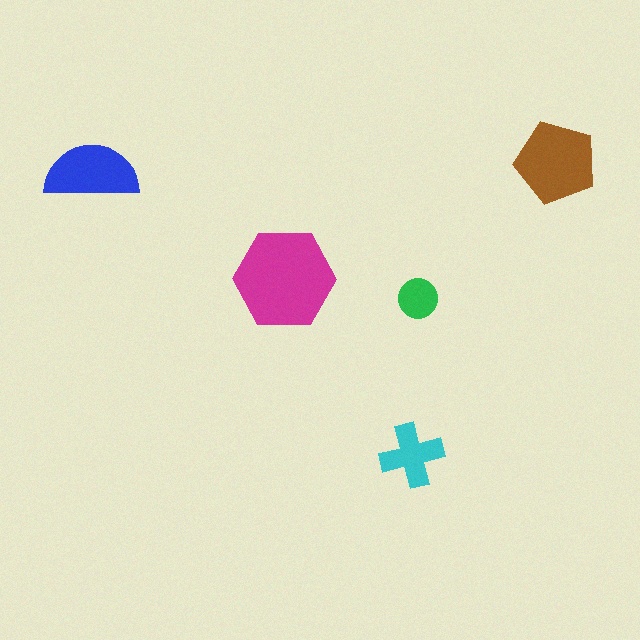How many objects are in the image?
There are 5 objects in the image.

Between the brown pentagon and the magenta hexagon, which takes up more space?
The magenta hexagon.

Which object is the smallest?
The green circle.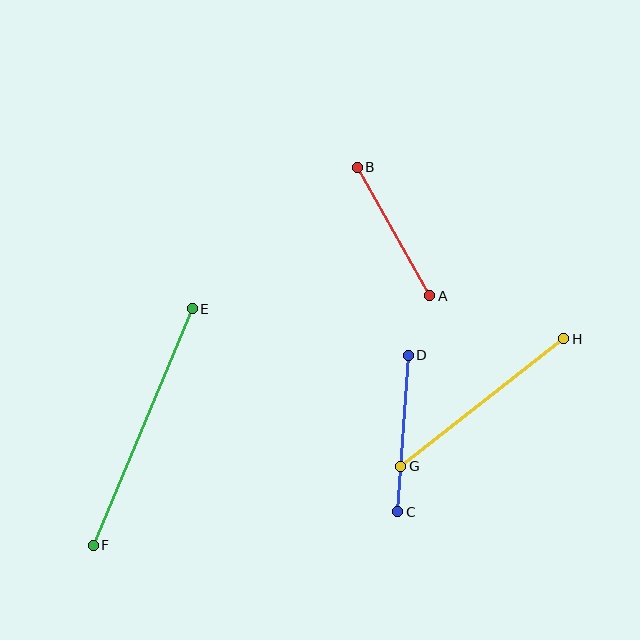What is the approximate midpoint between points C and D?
The midpoint is at approximately (403, 434) pixels.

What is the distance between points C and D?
The distance is approximately 157 pixels.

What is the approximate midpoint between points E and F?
The midpoint is at approximately (143, 427) pixels.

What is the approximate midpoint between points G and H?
The midpoint is at approximately (482, 403) pixels.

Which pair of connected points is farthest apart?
Points E and F are farthest apart.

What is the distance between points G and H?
The distance is approximately 207 pixels.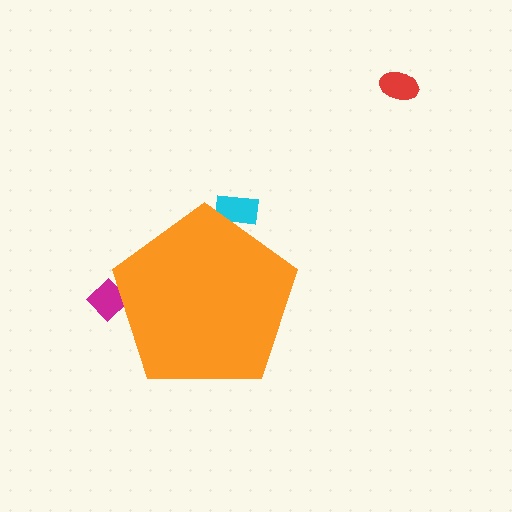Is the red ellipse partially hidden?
No, the red ellipse is fully visible.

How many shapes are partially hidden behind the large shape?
2 shapes are partially hidden.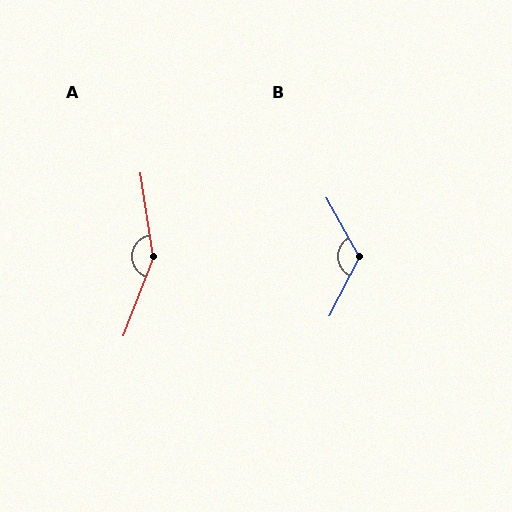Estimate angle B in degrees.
Approximately 124 degrees.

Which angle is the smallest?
B, at approximately 124 degrees.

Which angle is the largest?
A, at approximately 150 degrees.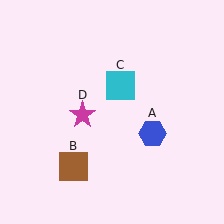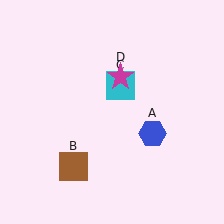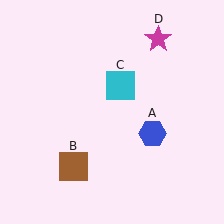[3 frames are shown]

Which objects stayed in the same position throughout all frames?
Blue hexagon (object A) and brown square (object B) and cyan square (object C) remained stationary.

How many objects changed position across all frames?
1 object changed position: magenta star (object D).